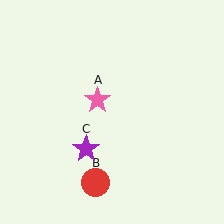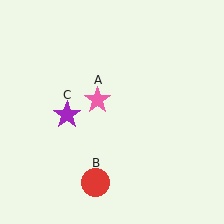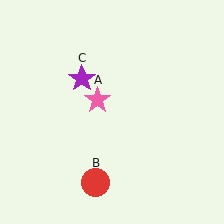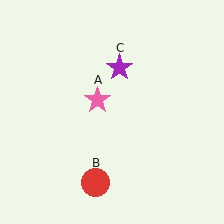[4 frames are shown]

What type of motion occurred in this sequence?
The purple star (object C) rotated clockwise around the center of the scene.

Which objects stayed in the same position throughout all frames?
Pink star (object A) and red circle (object B) remained stationary.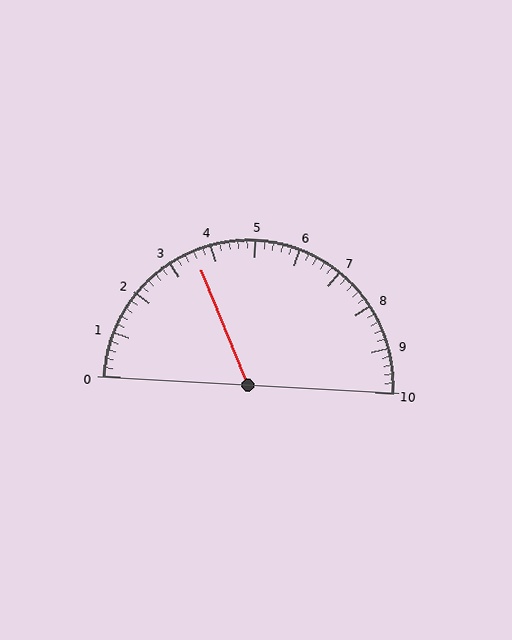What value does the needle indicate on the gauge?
The needle indicates approximately 3.6.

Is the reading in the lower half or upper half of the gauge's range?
The reading is in the lower half of the range (0 to 10).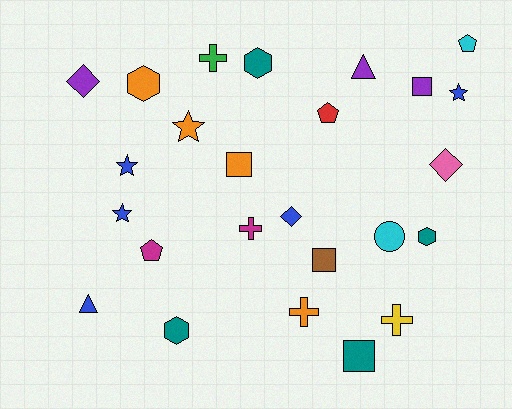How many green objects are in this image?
There is 1 green object.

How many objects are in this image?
There are 25 objects.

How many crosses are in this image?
There are 4 crosses.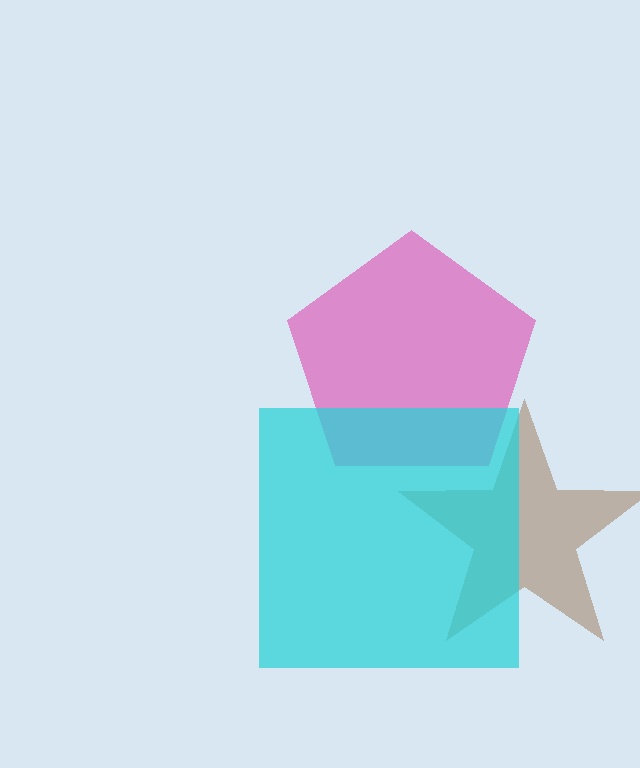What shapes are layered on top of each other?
The layered shapes are: a pink pentagon, a brown star, a cyan square.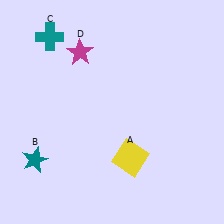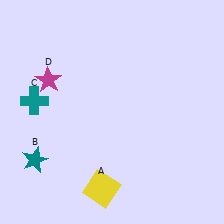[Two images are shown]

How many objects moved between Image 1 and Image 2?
3 objects moved between the two images.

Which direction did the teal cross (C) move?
The teal cross (C) moved down.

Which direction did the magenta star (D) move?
The magenta star (D) moved left.